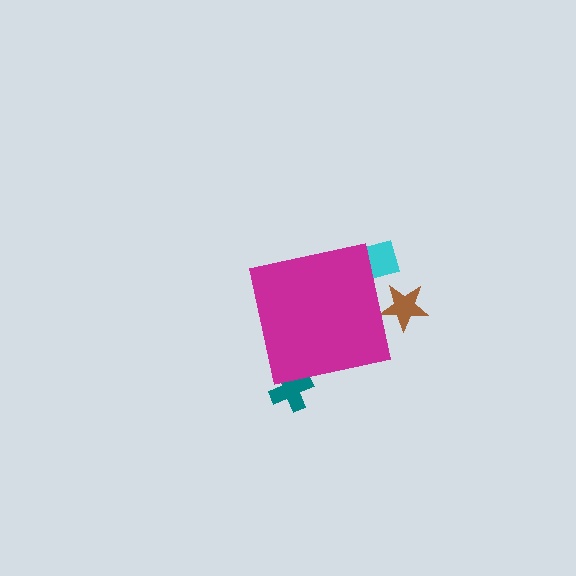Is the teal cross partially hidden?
Yes, the teal cross is partially hidden behind the magenta square.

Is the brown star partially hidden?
Yes, the brown star is partially hidden behind the magenta square.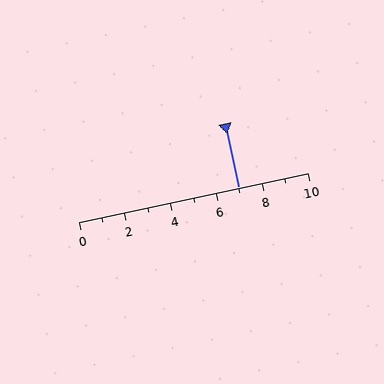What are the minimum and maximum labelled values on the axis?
The axis runs from 0 to 10.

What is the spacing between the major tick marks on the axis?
The major ticks are spaced 2 apart.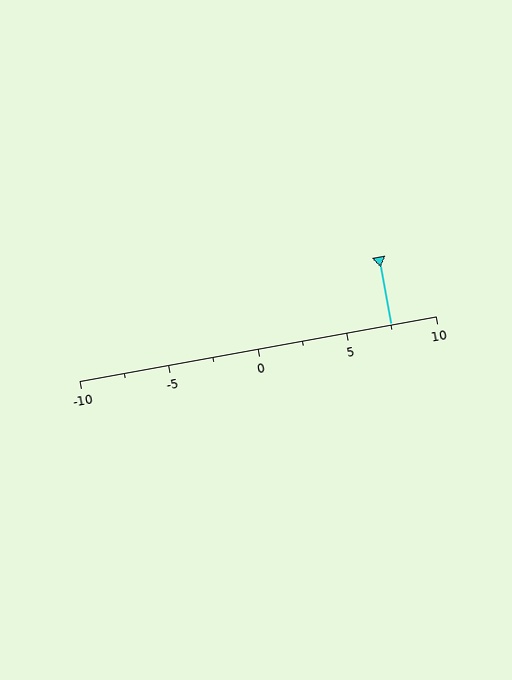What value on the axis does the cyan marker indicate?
The marker indicates approximately 7.5.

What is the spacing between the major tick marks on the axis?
The major ticks are spaced 5 apart.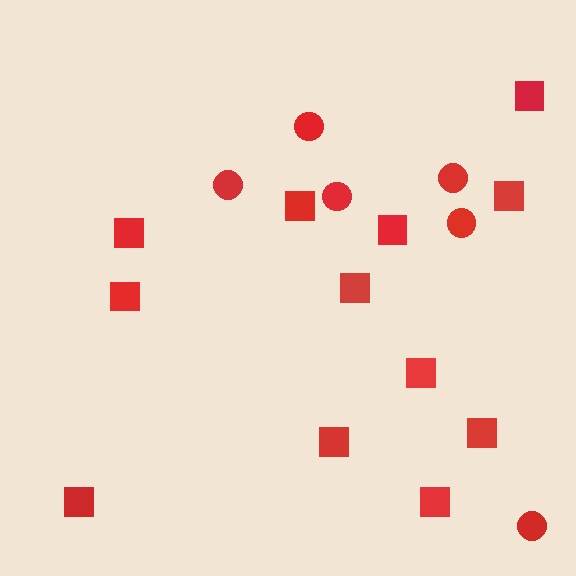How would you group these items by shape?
There are 2 groups: one group of circles (6) and one group of squares (12).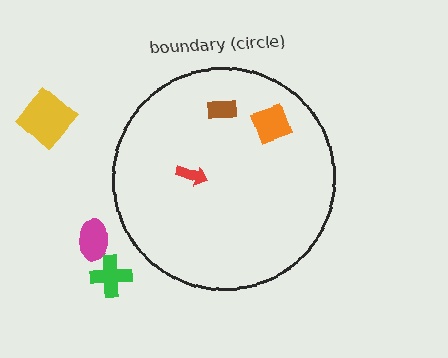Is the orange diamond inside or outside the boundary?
Inside.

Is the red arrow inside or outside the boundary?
Inside.